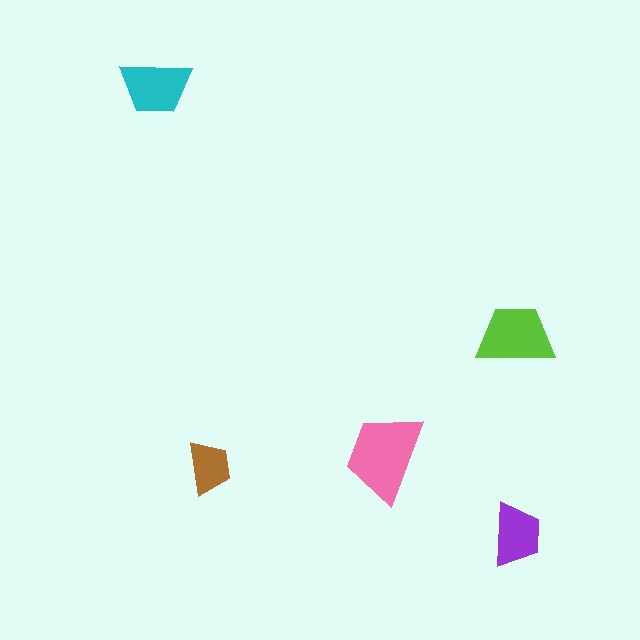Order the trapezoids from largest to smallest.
the pink one, the lime one, the cyan one, the purple one, the brown one.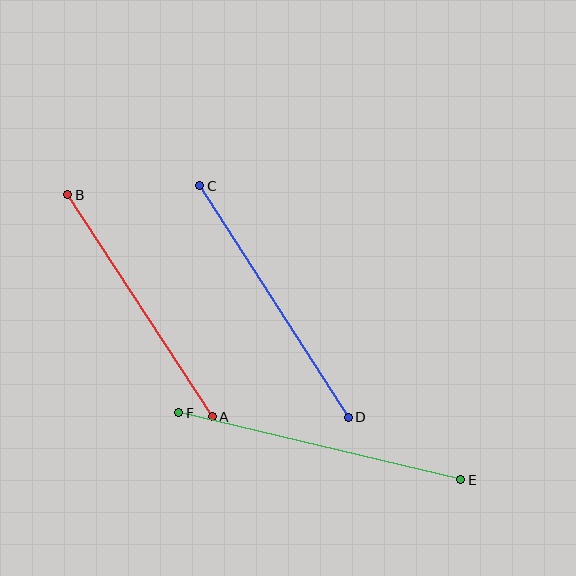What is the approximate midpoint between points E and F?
The midpoint is at approximately (320, 446) pixels.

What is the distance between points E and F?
The distance is approximately 290 pixels.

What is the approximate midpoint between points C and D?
The midpoint is at approximately (274, 302) pixels.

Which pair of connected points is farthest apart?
Points E and F are farthest apart.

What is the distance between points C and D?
The distance is approximately 275 pixels.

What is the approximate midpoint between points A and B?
The midpoint is at approximately (140, 306) pixels.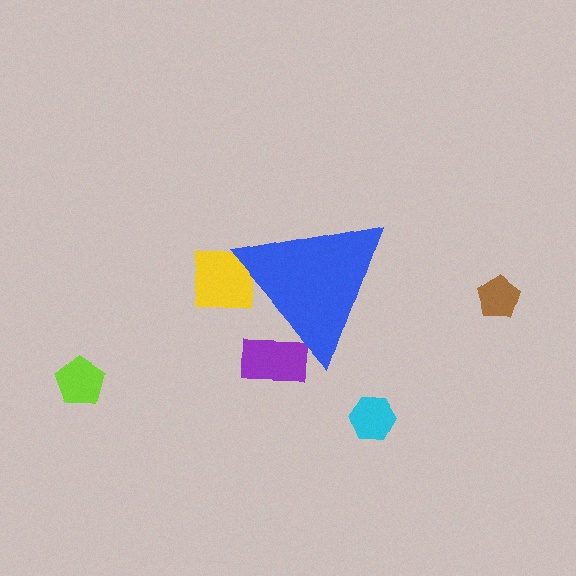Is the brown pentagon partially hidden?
No, the brown pentagon is fully visible.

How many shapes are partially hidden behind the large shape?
2 shapes are partially hidden.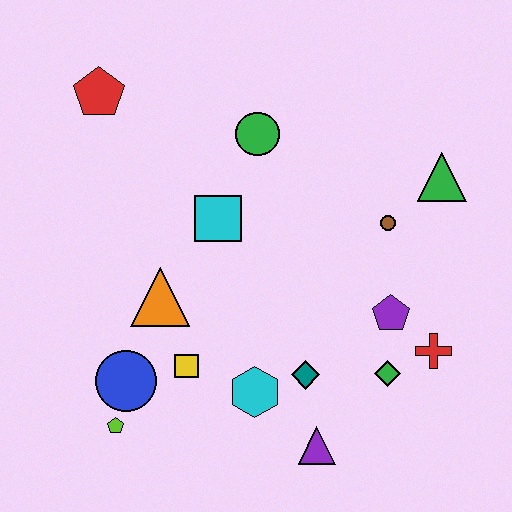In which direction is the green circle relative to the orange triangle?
The green circle is above the orange triangle.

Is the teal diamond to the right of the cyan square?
Yes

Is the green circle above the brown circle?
Yes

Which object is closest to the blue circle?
The lime pentagon is closest to the blue circle.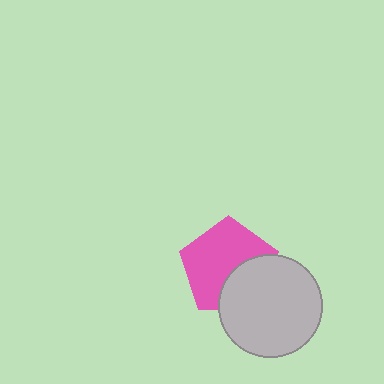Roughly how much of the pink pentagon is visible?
Most of it is visible (roughly 65%).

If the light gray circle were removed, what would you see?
You would see the complete pink pentagon.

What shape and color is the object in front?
The object in front is a light gray circle.